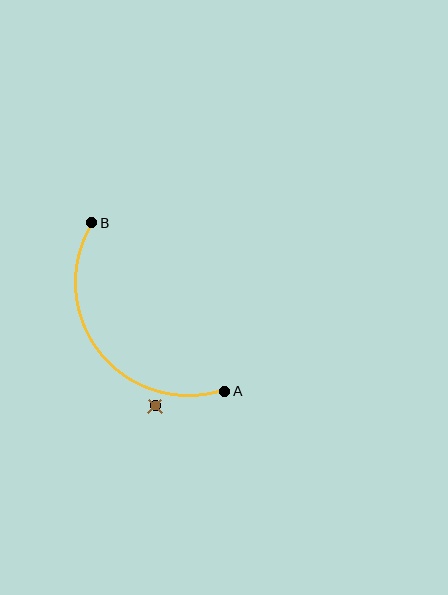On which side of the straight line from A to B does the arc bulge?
The arc bulges below and to the left of the straight line connecting A and B.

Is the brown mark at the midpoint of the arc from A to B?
No — the brown mark does not lie on the arc at all. It sits slightly outside the curve.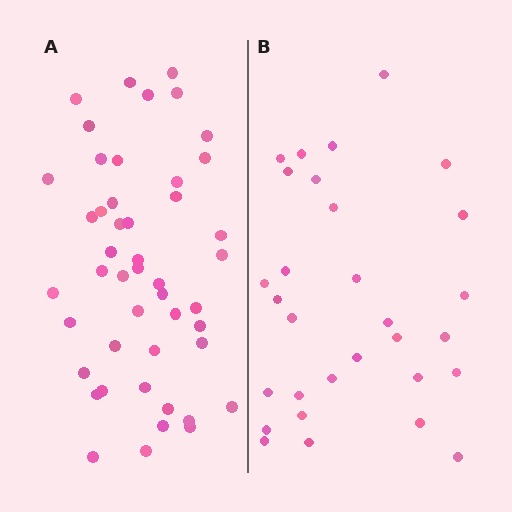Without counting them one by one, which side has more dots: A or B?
Region A (the left region) has more dots.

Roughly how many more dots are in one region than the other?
Region A has approximately 15 more dots than region B.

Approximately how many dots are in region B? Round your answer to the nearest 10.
About 30 dots.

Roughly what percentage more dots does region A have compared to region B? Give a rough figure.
About 55% more.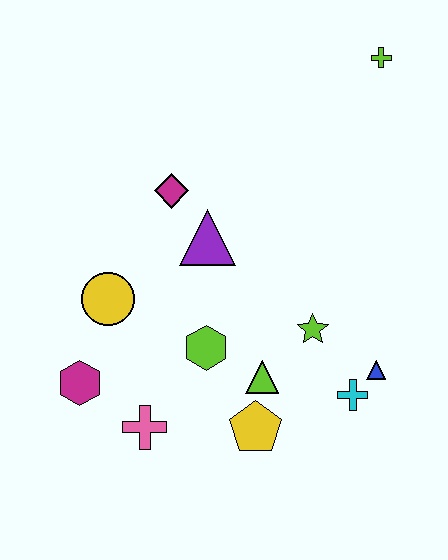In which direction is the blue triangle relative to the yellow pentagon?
The blue triangle is to the right of the yellow pentagon.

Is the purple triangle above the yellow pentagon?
Yes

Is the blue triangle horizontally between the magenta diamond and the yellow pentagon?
No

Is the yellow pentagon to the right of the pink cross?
Yes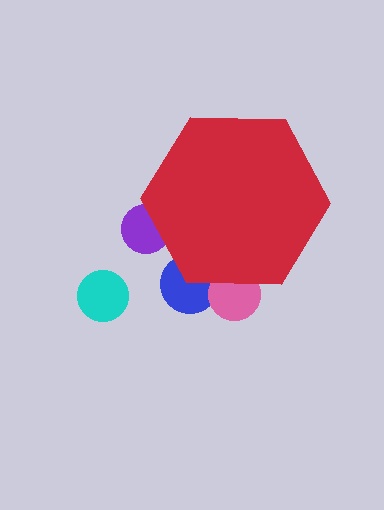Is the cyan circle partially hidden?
No, the cyan circle is fully visible.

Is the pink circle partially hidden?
Yes, the pink circle is partially hidden behind the red hexagon.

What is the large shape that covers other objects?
A red hexagon.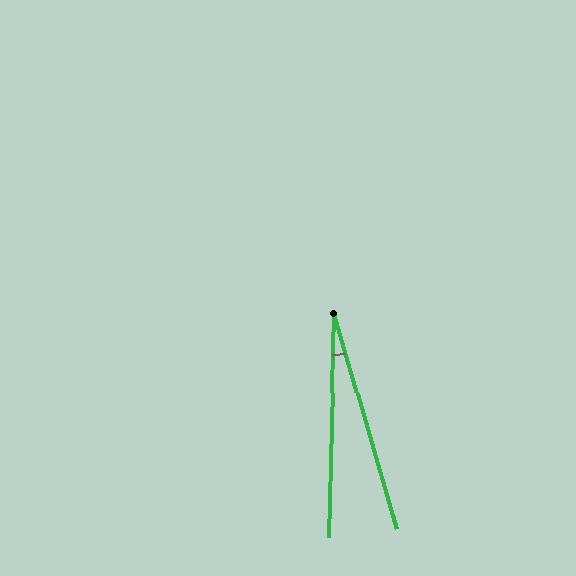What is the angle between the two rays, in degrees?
Approximately 17 degrees.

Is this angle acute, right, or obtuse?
It is acute.